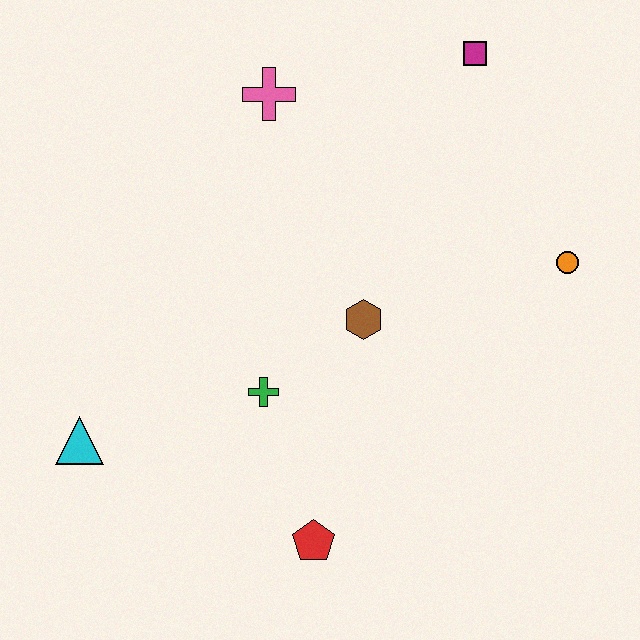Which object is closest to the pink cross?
The magenta square is closest to the pink cross.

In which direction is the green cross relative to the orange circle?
The green cross is to the left of the orange circle.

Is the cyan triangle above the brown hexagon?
No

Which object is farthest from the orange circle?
The cyan triangle is farthest from the orange circle.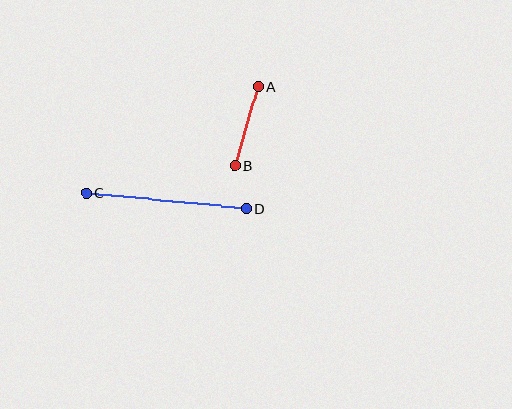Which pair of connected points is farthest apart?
Points C and D are farthest apart.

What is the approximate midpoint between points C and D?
The midpoint is at approximately (166, 201) pixels.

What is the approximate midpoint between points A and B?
The midpoint is at approximately (246, 126) pixels.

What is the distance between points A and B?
The distance is approximately 82 pixels.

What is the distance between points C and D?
The distance is approximately 160 pixels.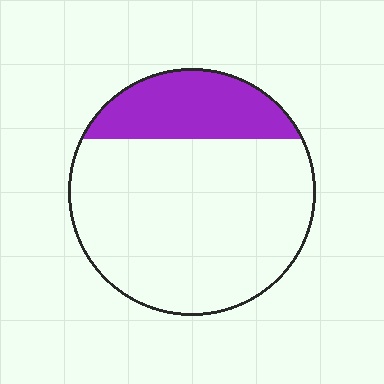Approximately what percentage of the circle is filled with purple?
Approximately 25%.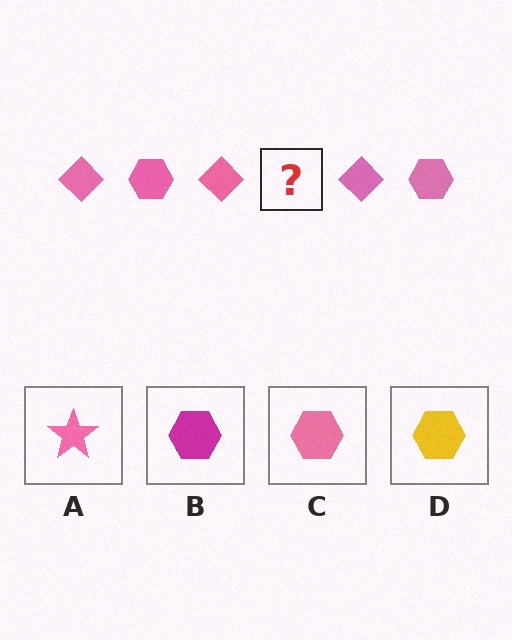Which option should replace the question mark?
Option C.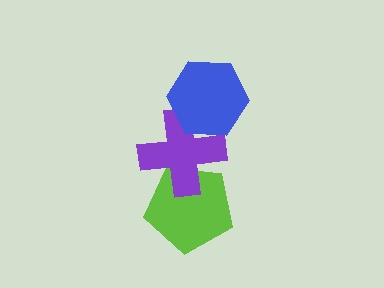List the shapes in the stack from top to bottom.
From top to bottom: the blue hexagon, the purple cross, the lime pentagon.